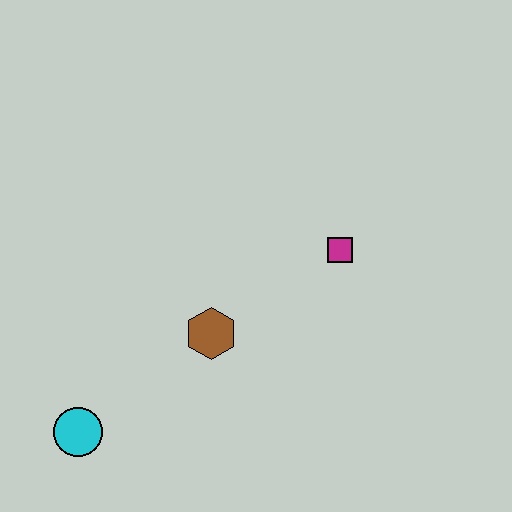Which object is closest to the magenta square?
The brown hexagon is closest to the magenta square.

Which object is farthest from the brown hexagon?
The cyan circle is farthest from the brown hexagon.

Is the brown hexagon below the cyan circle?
No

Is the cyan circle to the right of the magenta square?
No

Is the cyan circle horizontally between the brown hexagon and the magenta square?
No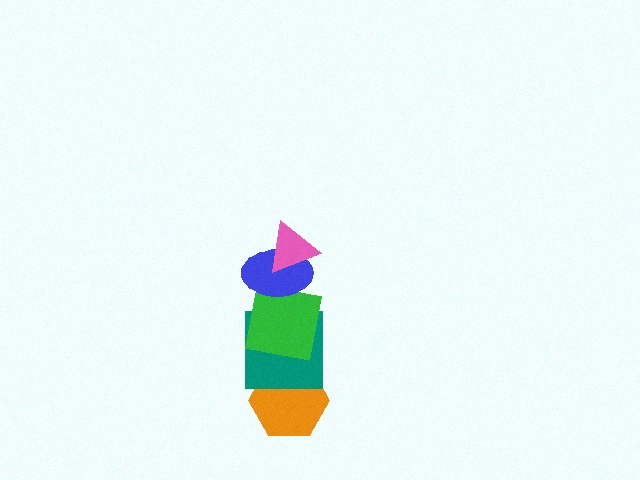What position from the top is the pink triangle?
The pink triangle is 1st from the top.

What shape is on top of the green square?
The blue ellipse is on top of the green square.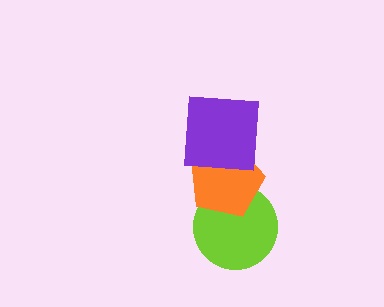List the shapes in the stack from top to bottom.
From top to bottom: the purple square, the orange pentagon, the lime circle.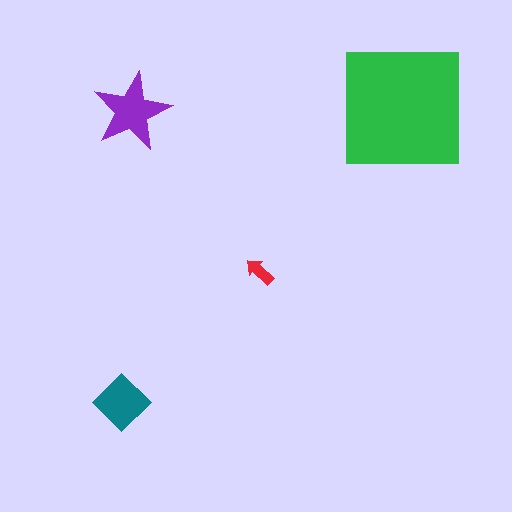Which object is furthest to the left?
The teal diamond is leftmost.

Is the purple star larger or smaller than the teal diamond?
Larger.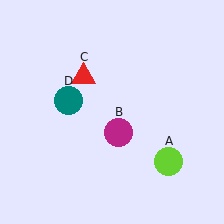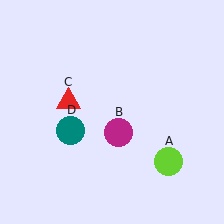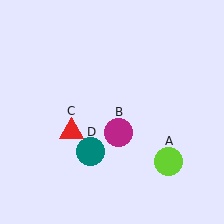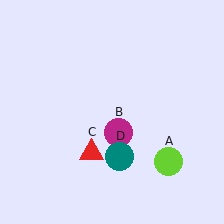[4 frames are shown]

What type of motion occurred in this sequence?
The red triangle (object C), teal circle (object D) rotated counterclockwise around the center of the scene.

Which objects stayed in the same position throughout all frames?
Lime circle (object A) and magenta circle (object B) remained stationary.